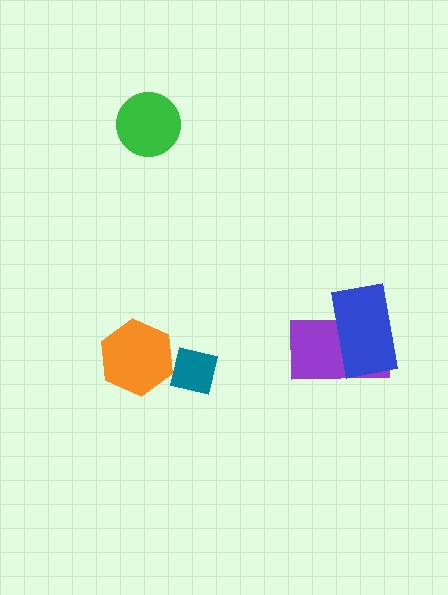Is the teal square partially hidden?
Yes, it is partially covered by another shape.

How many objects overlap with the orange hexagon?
1 object overlaps with the orange hexagon.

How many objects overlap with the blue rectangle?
1 object overlaps with the blue rectangle.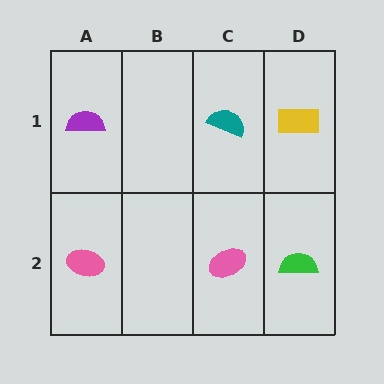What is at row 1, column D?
A yellow rectangle.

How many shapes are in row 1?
3 shapes.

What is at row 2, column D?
A green semicircle.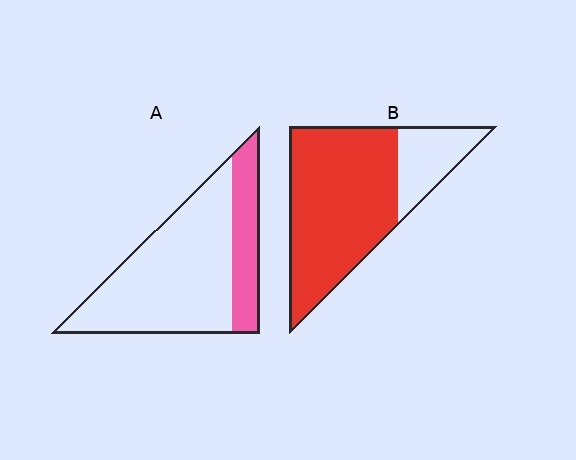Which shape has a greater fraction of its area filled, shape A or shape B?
Shape B.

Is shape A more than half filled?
No.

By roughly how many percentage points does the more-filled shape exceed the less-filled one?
By roughly 50 percentage points (B over A).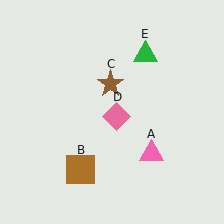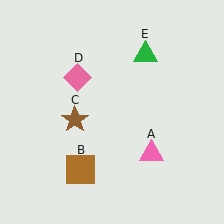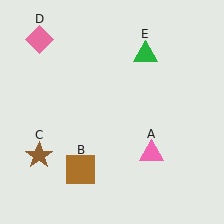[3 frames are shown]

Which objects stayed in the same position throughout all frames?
Pink triangle (object A) and brown square (object B) and green triangle (object E) remained stationary.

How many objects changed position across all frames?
2 objects changed position: brown star (object C), pink diamond (object D).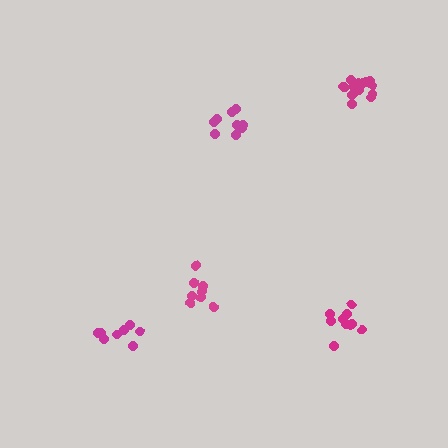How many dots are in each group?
Group 1: 14 dots, Group 2: 8 dots, Group 3: 9 dots, Group 4: 10 dots, Group 5: 8 dots (49 total).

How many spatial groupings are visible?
There are 5 spatial groupings.